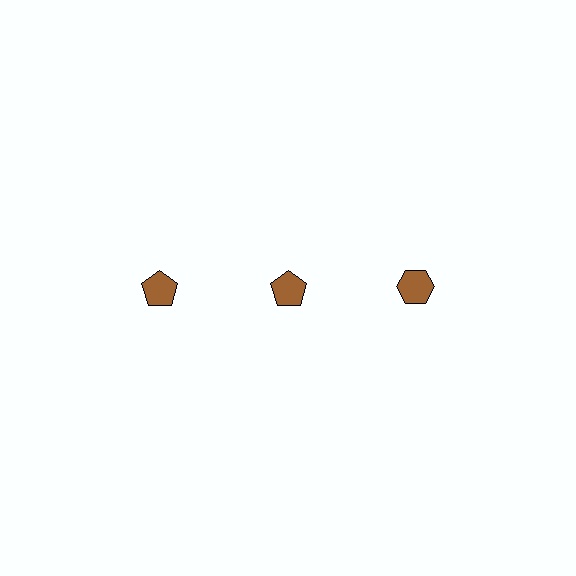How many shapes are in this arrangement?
There are 3 shapes arranged in a grid pattern.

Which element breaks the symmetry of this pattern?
The brown hexagon in the top row, center column breaks the symmetry. All other shapes are brown pentagons.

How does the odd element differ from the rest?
It has a different shape: hexagon instead of pentagon.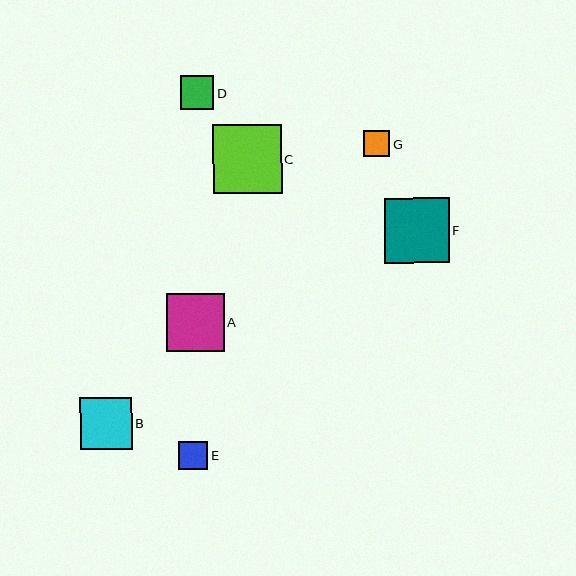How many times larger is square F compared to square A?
Square F is approximately 1.1 times the size of square A.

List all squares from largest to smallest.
From largest to smallest: C, F, A, B, D, E, G.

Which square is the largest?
Square C is the largest with a size of approximately 69 pixels.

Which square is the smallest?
Square G is the smallest with a size of approximately 26 pixels.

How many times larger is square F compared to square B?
Square F is approximately 1.3 times the size of square B.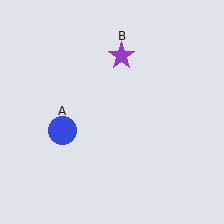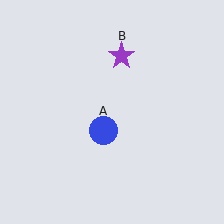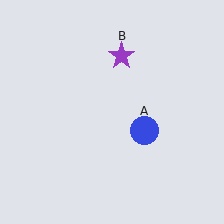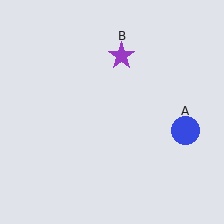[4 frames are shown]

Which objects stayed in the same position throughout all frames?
Purple star (object B) remained stationary.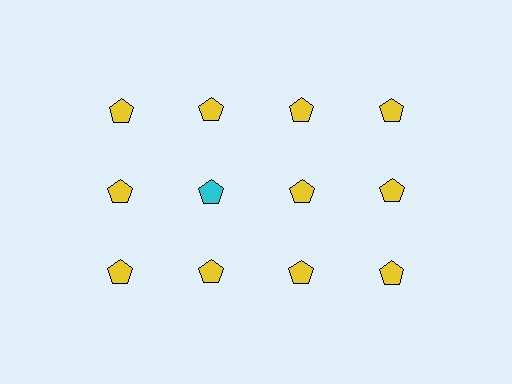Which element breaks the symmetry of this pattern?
The cyan pentagon in the second row, second from left column breaks the symmetry. All other shapes are yellow pentagons.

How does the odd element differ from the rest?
It has a different color: cyan instead of yellow.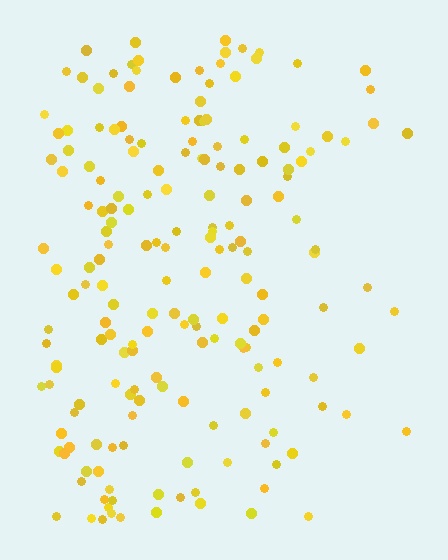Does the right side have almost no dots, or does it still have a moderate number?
Still a moderate number, just noticeably fewer than the left.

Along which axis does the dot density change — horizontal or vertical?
Horizontal.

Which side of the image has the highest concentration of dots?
The left.